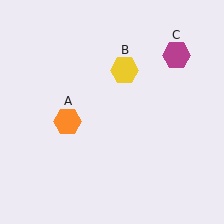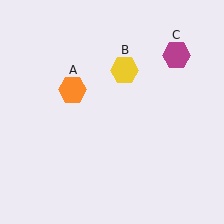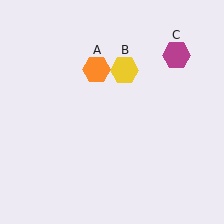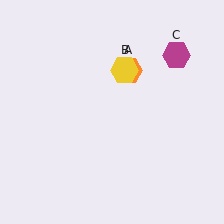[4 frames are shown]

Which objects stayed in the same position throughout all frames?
Yellow hexagon (object B) and magenta hexagon (object C) remained stationary.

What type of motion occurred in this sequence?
The orange hexagon (object A) rotated clockwise around the center of the scene.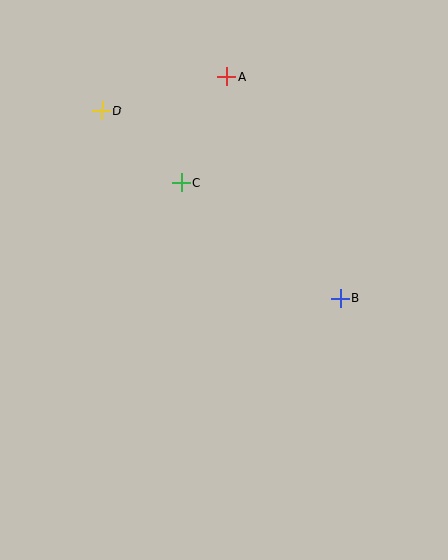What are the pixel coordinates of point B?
Point B is at (340, 298).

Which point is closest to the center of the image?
Point C at (181, 182) is closest to the center.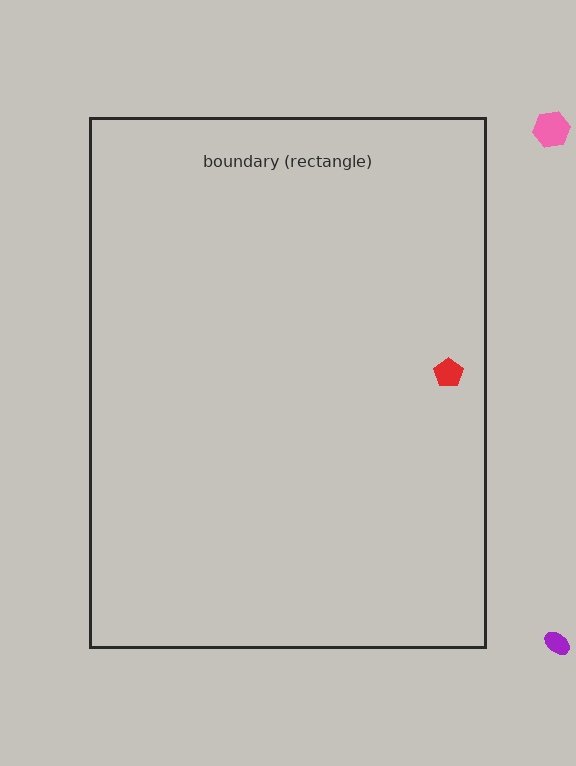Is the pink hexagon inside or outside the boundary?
Outside.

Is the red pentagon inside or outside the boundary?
Inside.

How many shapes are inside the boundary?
1 inside, 2 outside.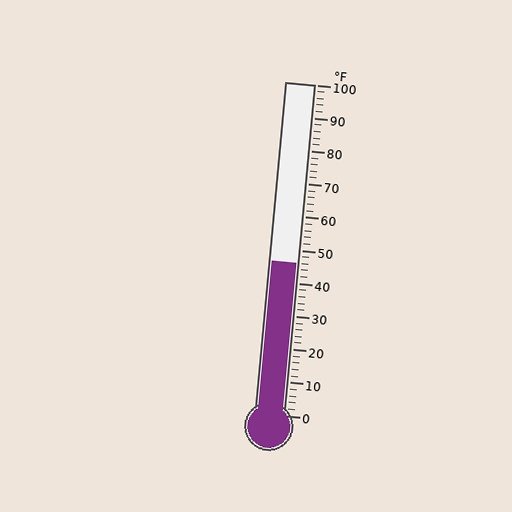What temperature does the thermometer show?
The thermometer shows approximately 46°F.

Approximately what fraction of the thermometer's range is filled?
The thermometer is filled to approximately 45% of its range.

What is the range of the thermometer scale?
The thermometer scale ranges from 0°F to 100°F.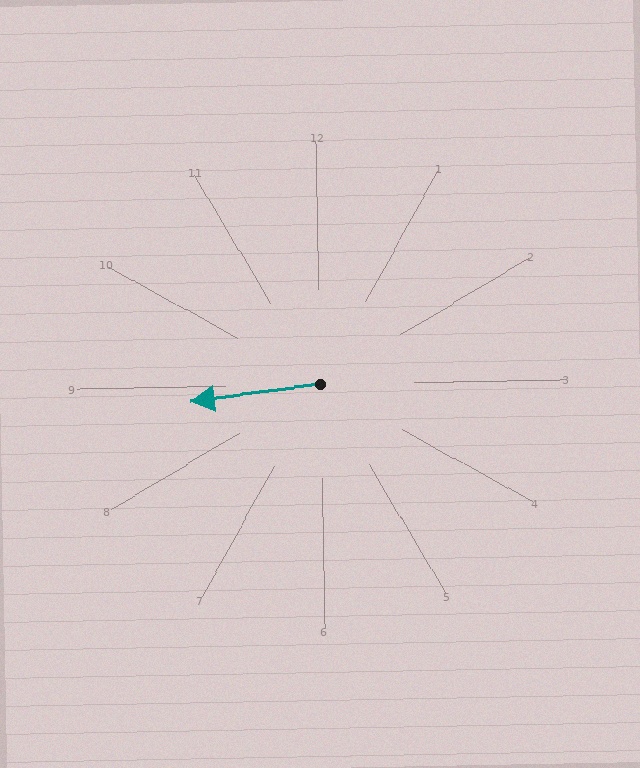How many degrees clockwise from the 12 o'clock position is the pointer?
Approximately 263 degrees.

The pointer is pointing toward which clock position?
Roughly 9 o'clock.